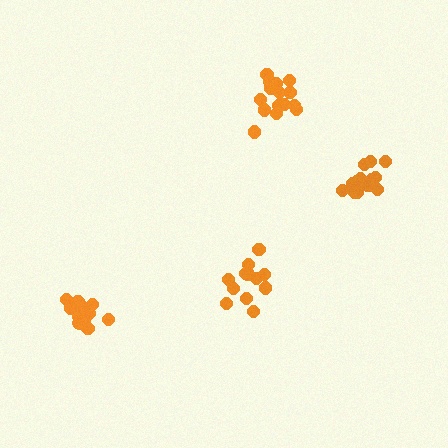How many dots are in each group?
Group 1: 15 dots, Group 2: 15 dots, Group 3: 14 dots, Group 4: 13 dots (57 total).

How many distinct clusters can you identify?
There are 4 distinct clusters.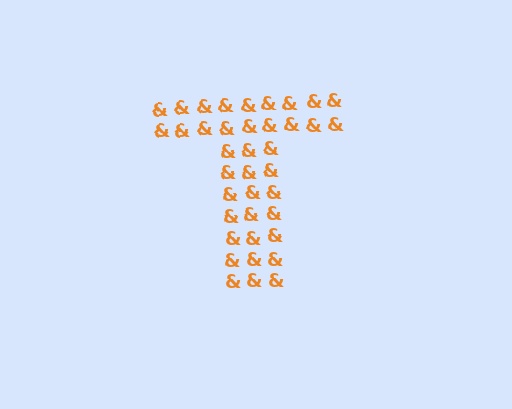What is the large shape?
The large shape is the letter T.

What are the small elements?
The small elements are ampersands.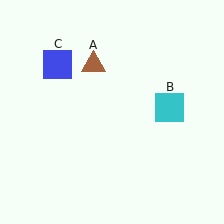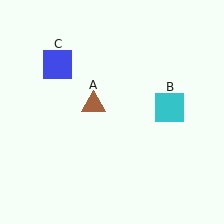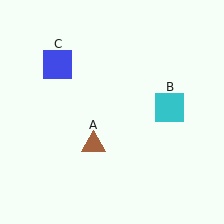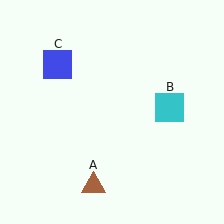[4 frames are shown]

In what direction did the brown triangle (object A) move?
The brown triangle (object A) moved down.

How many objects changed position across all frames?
1 object changed position: brown triangle (object A).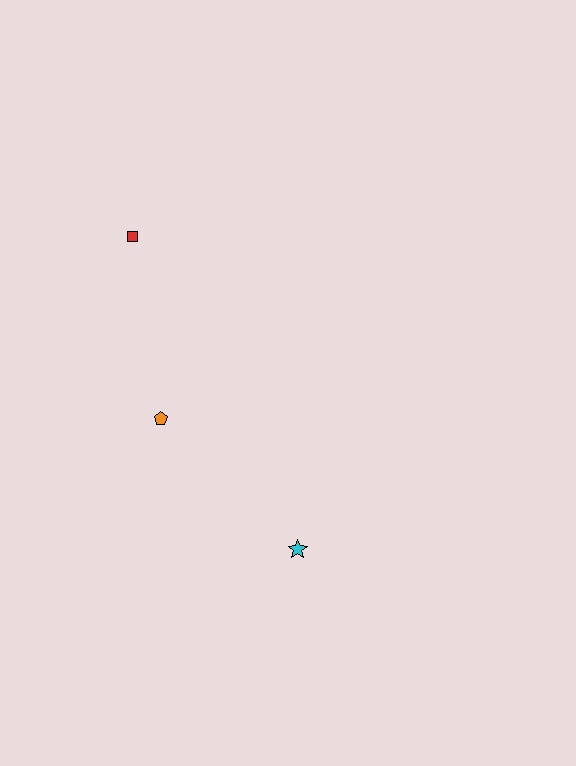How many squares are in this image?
There is 1 square.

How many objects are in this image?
There are 3 objects.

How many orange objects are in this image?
There is 1 orange object.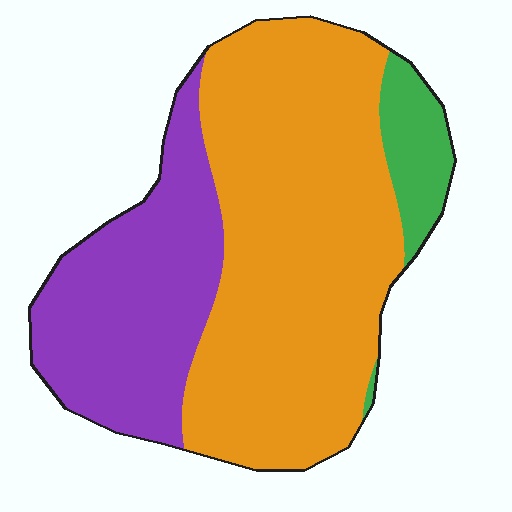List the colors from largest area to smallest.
From largest to smallest: orange, purple, green.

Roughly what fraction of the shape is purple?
Purple covers 31% of the shape.